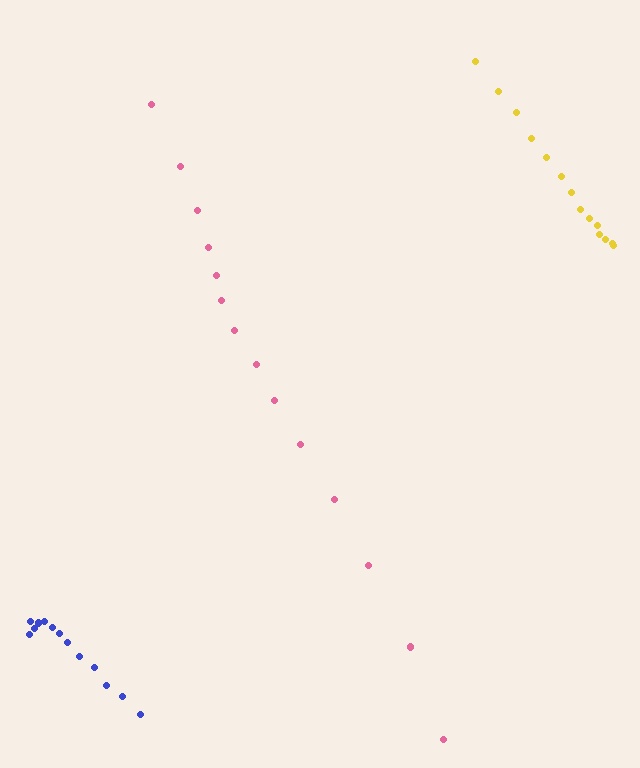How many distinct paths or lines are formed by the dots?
There are 3 distinct paths.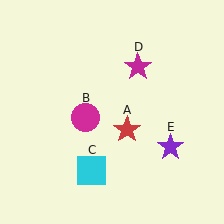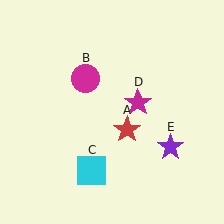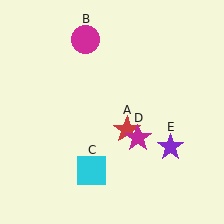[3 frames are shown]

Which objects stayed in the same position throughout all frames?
Red star (object A) and cyan square (object C) and purple star (object E) remained stationary.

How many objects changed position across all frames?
2 objects changed position: magenta circle (object B), magenta star (object D).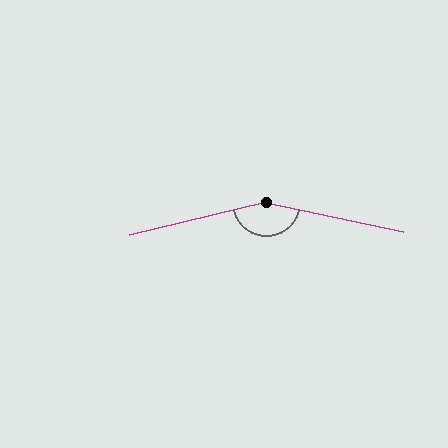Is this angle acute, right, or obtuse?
It is obtuse.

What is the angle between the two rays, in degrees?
Approximately 155 degrees.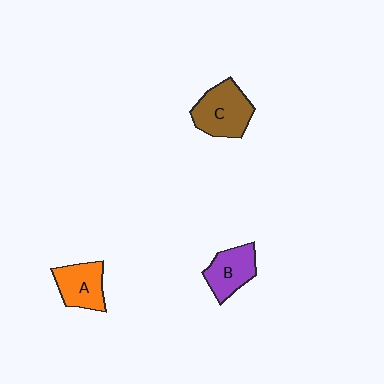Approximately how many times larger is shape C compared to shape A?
Approximately 1.3 times.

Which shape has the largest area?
Shape C (brown).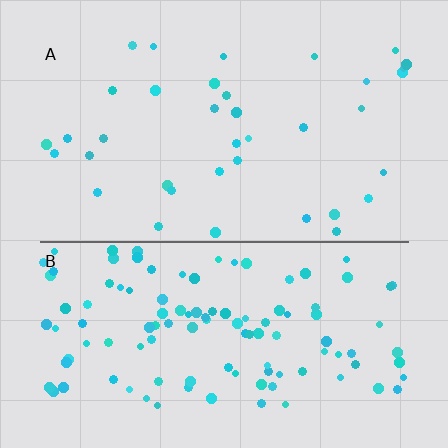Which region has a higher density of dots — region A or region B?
B (the bottom).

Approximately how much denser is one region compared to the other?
Approximately 3.1× — region B over region A.